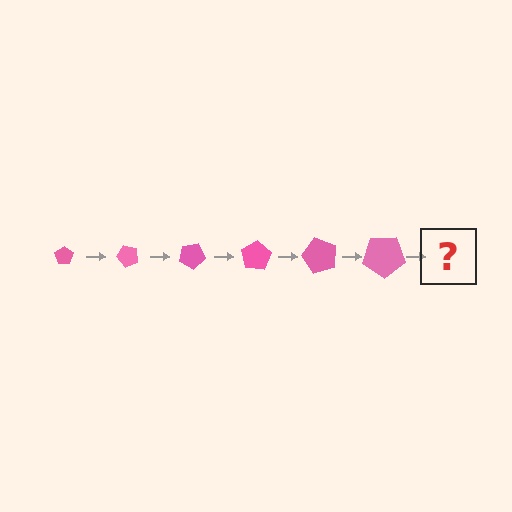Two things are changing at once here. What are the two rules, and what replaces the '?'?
The two rules are that the pentagon grows larger each step and it rotates 50 degrees each step. The '?' should be a pentagon, larger than the previous one and rotated 300 degrees from the start.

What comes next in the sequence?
The next element should be a pentagon, larger than the previous one and rotated 300 degrees from the start.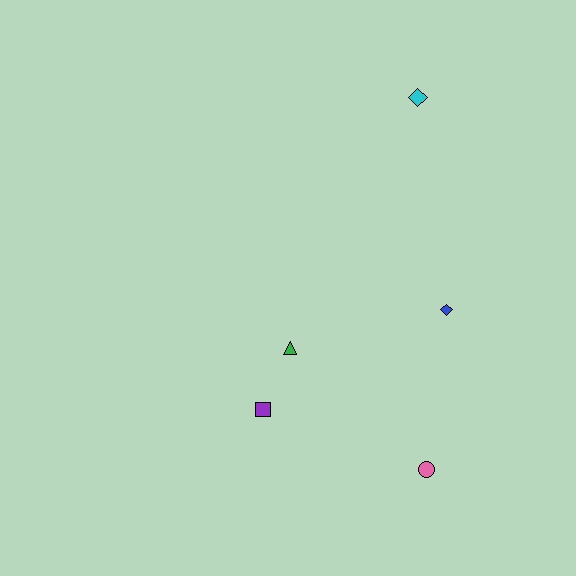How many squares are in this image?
There is 1 square.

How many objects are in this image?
There are 5 objects.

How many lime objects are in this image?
There are no lime objects.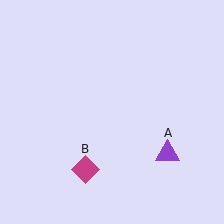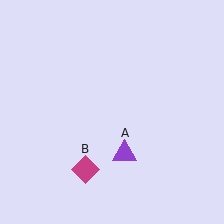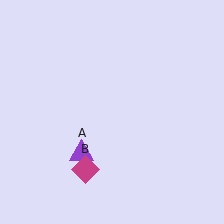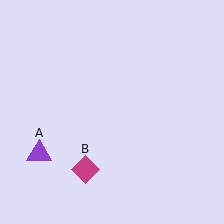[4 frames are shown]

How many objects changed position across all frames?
1 object changed position: purple triangle (object A).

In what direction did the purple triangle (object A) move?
The purple triangle (object A) moved left.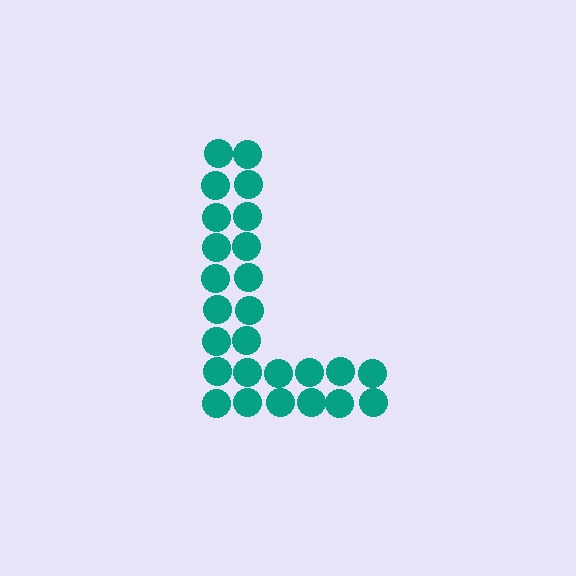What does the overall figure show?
The overall figure shows the letter L.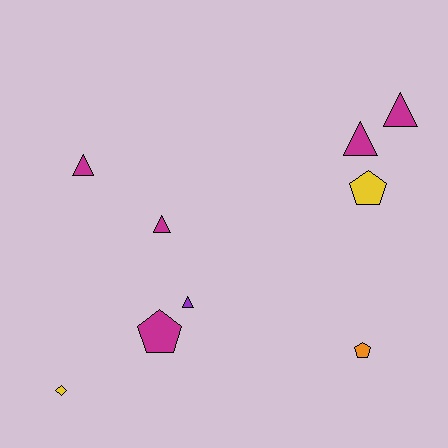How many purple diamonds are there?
There are no purple diamonds.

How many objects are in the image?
There are 9 objects.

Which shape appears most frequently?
Triangle, with 5 objects.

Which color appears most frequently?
Magenta, with 5 objects.